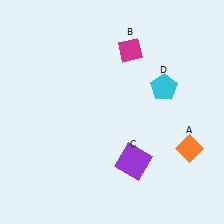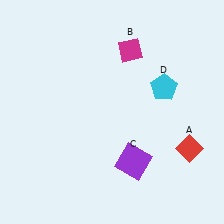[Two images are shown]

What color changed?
The diamond (A) changed from orange in Image 1 to red in Image 2.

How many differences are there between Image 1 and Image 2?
There is 1 difference between the two images.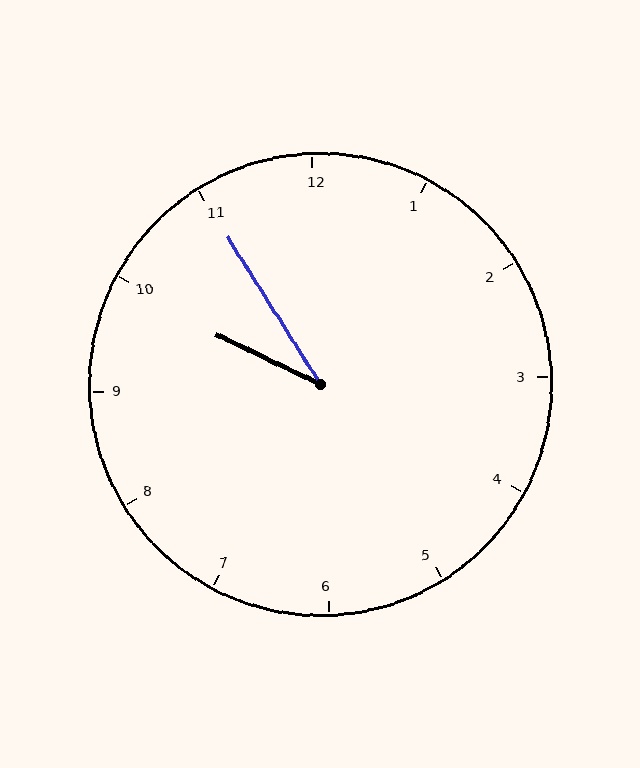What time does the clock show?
9:55.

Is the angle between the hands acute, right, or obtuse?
It is acute.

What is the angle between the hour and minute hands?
Approximately 32 degrees.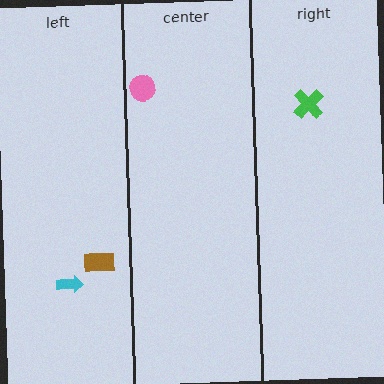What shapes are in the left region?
The cyan arrow, the brown rectangle.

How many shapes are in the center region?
1.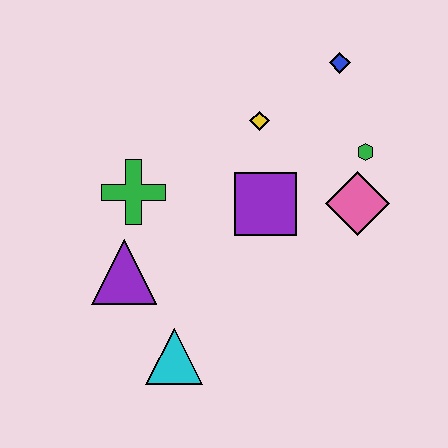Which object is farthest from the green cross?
The blue diamond is farthest from the green cross.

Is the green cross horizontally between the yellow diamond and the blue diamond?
No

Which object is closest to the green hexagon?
The pink diamond is closest to the green hexagon.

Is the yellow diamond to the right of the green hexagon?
No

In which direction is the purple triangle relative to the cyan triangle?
The purple triangle is above the cyan triangle.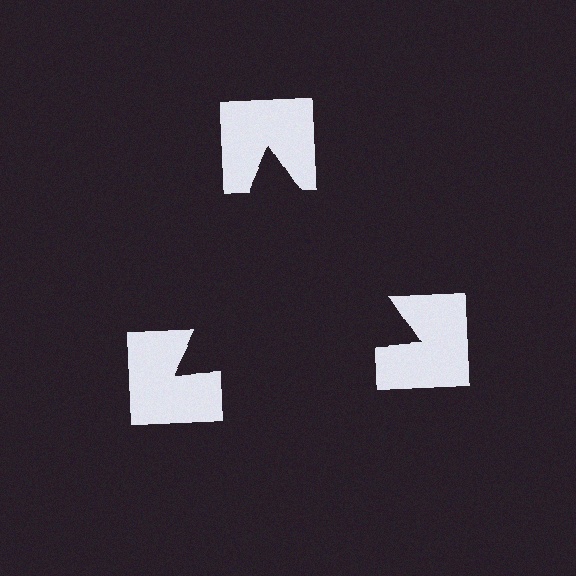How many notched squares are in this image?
There are 3 — one at each vertex of the illusory triangle.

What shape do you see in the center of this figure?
An illusory triangle — its edges are inferred from the aligned wedge cuts in the notched squares, not physically drawn.